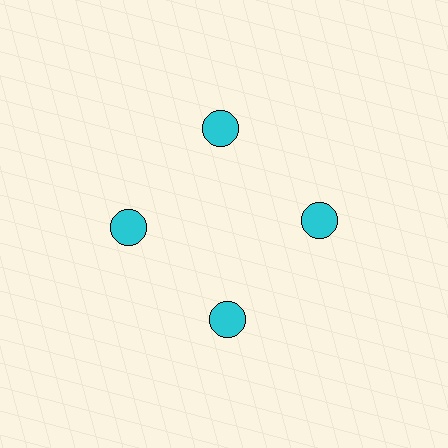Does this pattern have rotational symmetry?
Yes, this pattern has 4-fold rotational symmetry. It looks the same after rotating 90 degrees around the center.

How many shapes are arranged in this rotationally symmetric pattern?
There are 4 shapes, arranged in 4 groups of 1.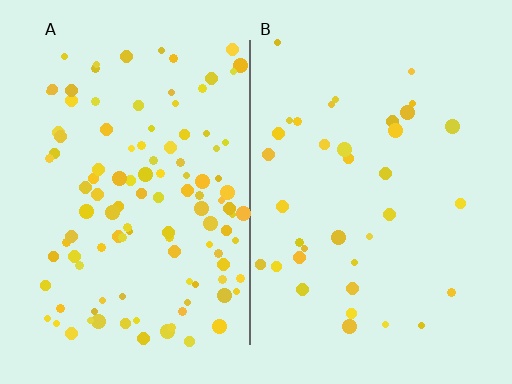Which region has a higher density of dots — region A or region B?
A (the left).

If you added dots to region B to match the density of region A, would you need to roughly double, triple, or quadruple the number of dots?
Approximately triple.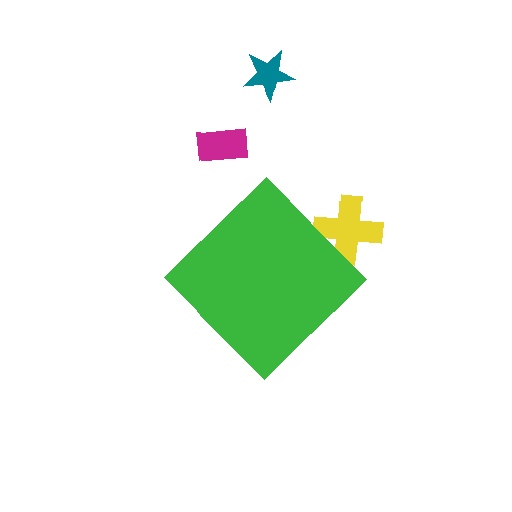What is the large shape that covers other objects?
A green diamond.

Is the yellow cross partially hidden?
Yes, the yellow cross is partially hidden behind the green diamond.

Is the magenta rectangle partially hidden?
No, the magenta rectangle is fully visible.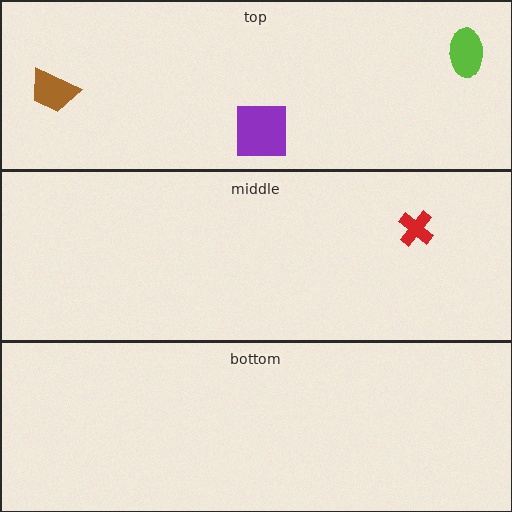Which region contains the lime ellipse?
The top region.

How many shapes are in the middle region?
1.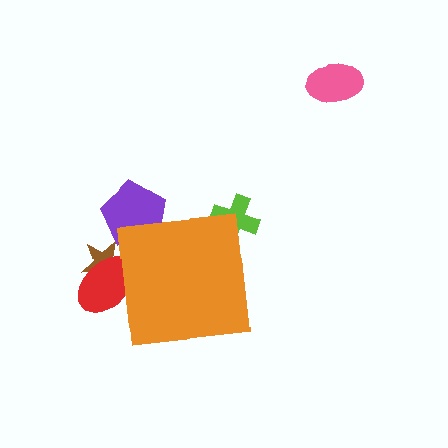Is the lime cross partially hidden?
Yes, the lime cross is partially hidden behind the orange square.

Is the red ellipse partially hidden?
Yes, the red ellipse is partially hidden behind the orange square.